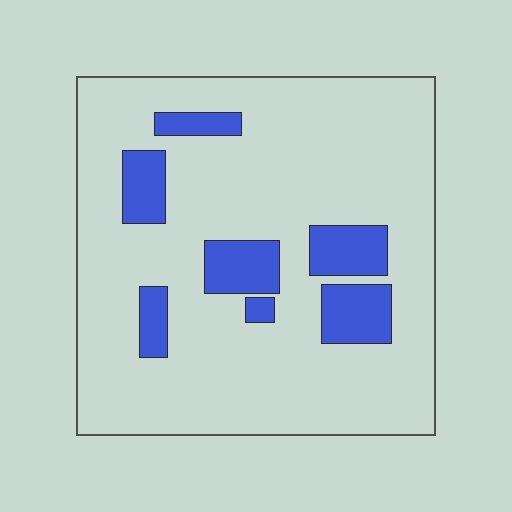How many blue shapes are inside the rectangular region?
7.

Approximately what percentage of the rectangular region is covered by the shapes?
Approximately 15%.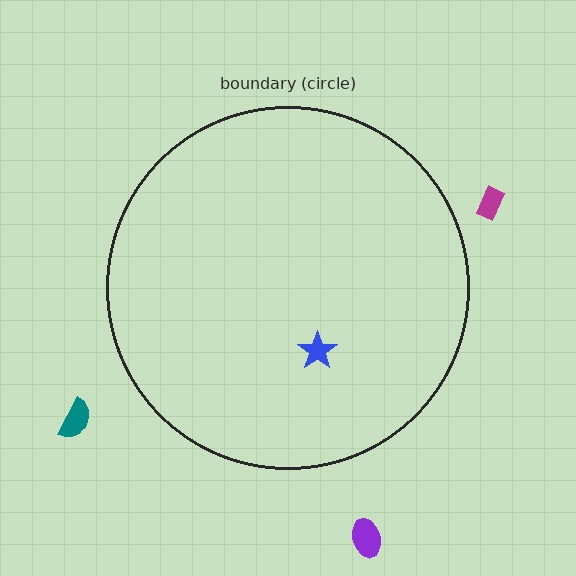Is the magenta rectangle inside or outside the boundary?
Outside.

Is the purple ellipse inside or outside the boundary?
Outside.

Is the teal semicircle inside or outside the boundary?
Outside.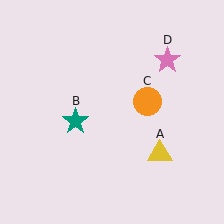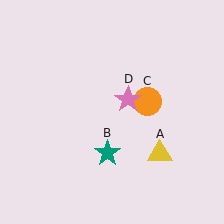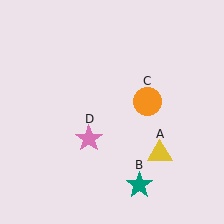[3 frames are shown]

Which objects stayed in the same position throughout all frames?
Yellow triangle (object A) and orange circle (object C) remained stationary.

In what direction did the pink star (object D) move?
The pink star (object D) moved down and to the left.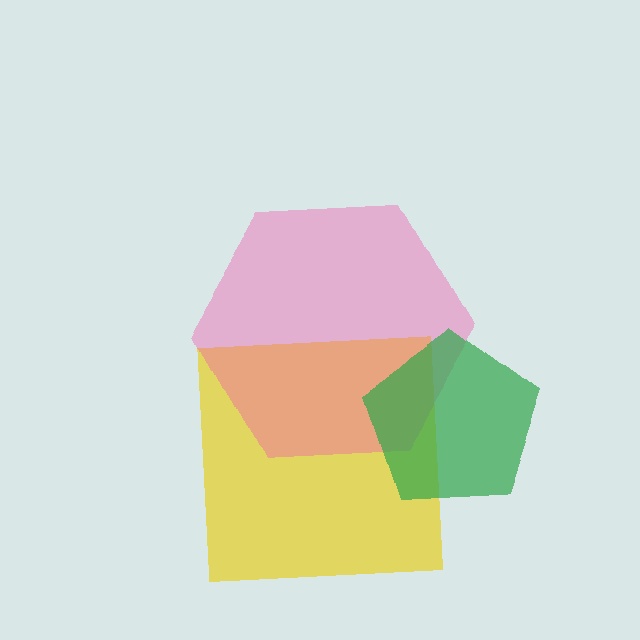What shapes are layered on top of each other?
The layered shapes are: a yellow square, a pink hexagon, a green pentagon.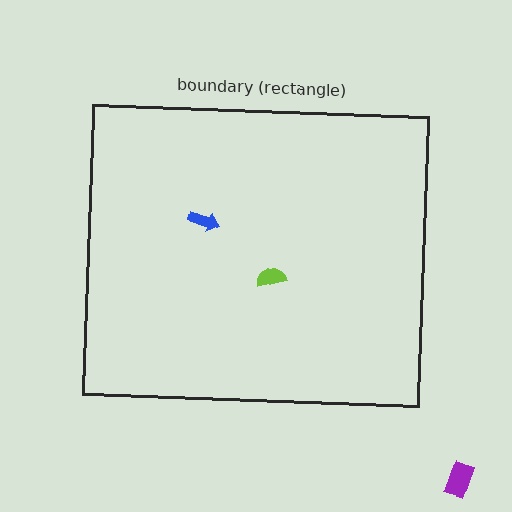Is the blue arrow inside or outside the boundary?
Inside.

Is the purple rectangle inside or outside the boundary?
Outside.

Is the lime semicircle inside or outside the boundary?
Inside.